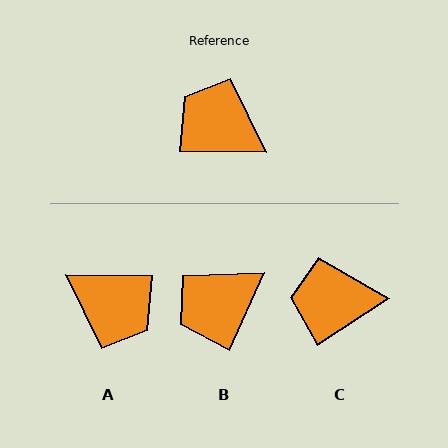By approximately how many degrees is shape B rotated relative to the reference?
Approximately 66 degrees counter-clockwise.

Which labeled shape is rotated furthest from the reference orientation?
A, about 180 degrees away.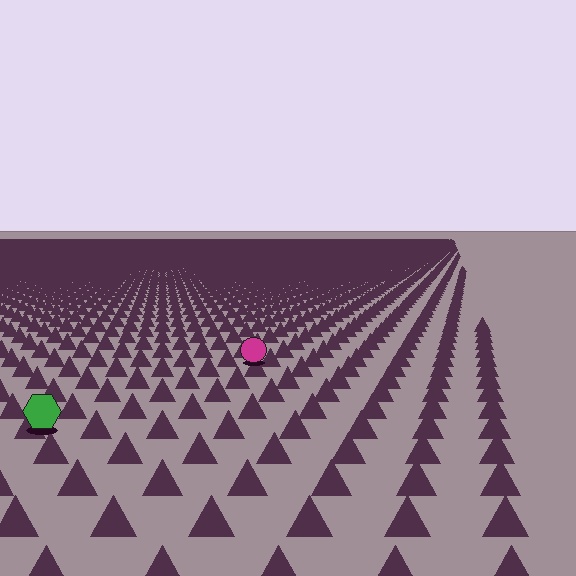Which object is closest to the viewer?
The green hexagon is closest. The texture marks near it are larger and more spread out.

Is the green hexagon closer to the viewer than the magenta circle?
Yes. The green hexagon is closer — you can tell from the texture gradient: the ground texture is coarser near it.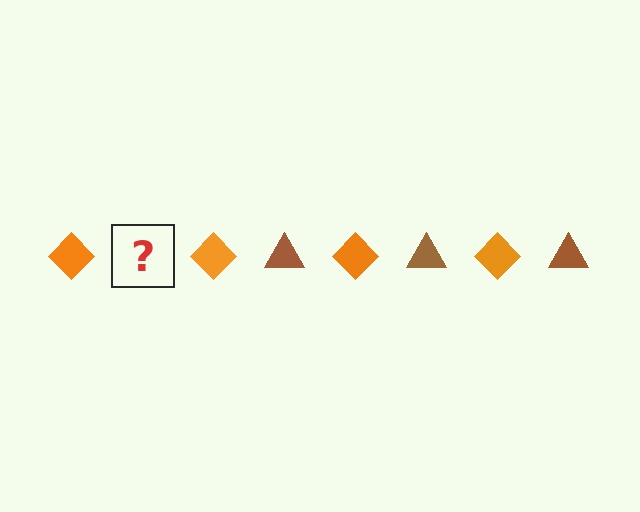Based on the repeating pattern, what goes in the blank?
The blank should be a brown triangle.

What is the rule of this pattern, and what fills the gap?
The rule is that the pattern alternates between orange diamond and brown triangle. The gap should be filled with a brown triangle.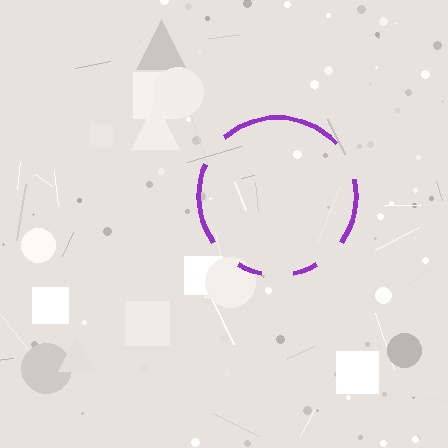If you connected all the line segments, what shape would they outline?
They would outline a circle.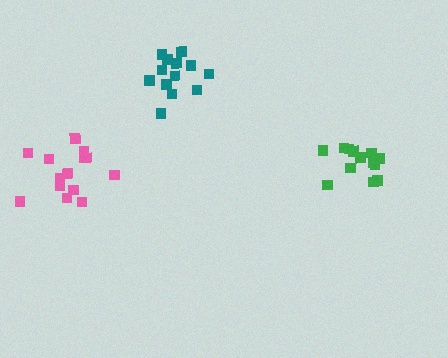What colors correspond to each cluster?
The clusters are colored: pink, green, teal.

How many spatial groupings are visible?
There are 3 spatial groupings.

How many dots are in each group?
Group 1: 15 dots, Group 2: 13 dots, Group 3: 13 dots (41 total).